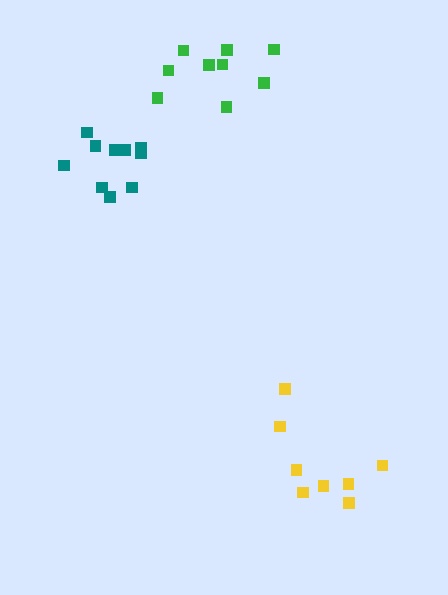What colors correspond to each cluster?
The clusters are colored: yellow, green, teal.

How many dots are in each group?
Group 1: 8 dots, Group 2: 9 dots, Group 3: 10 dots (27 total).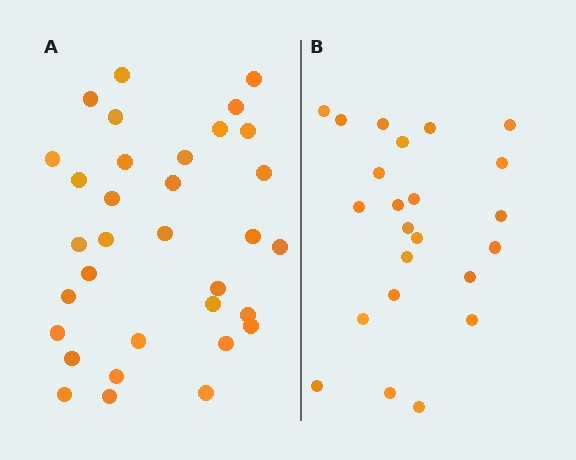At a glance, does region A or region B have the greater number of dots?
Region A (the left region) has more dots.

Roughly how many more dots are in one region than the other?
Region A has roughly 10 or so more dots than region B.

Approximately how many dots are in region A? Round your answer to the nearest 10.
About 30 dots. (The exact count is 33, which rounds to 30.)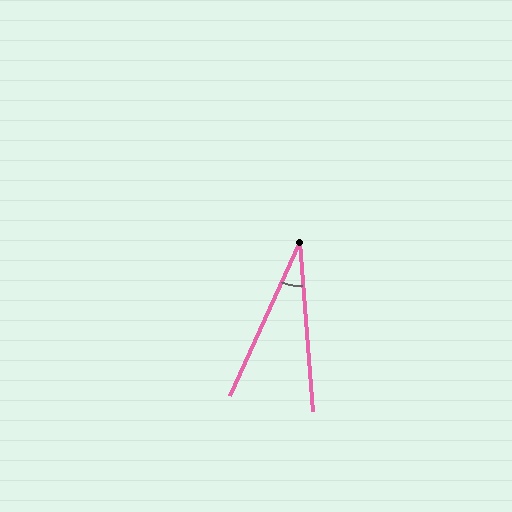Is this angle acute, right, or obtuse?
It is acute.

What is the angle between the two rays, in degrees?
Approximately 29 degrees.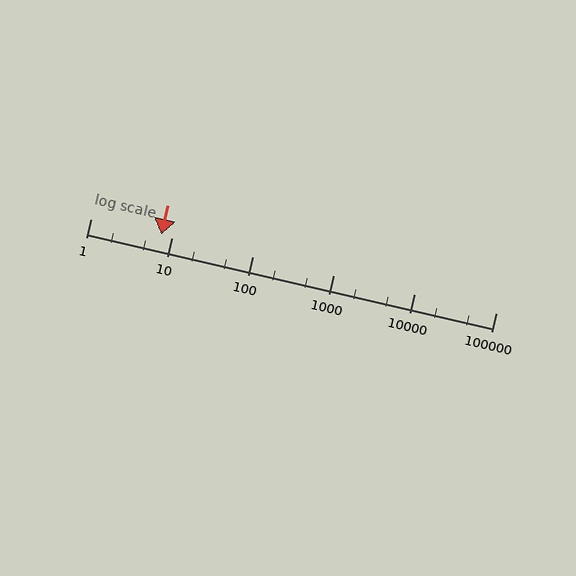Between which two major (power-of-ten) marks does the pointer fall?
The pointer is between 1 and 10.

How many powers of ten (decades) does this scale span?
The scale spans 5 decades, from 1 to 100000.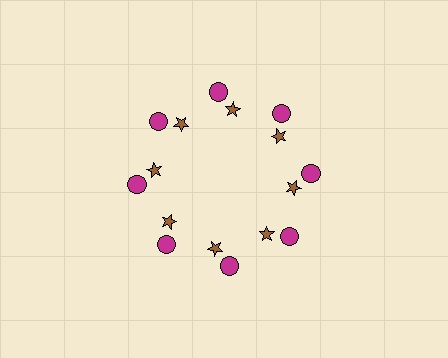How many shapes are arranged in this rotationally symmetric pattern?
There are 16 shapes, arranged in 8 groups of 2.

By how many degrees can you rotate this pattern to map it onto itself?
The pattern maps onto itself every 45 degrees of rotation.